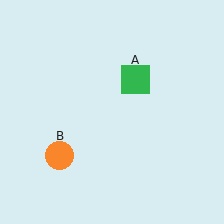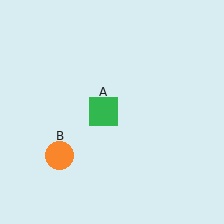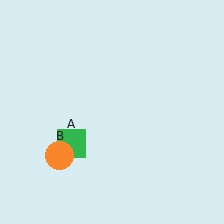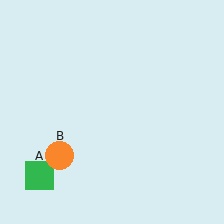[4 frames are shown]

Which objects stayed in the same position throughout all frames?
Orange circle (object B) remained stationary.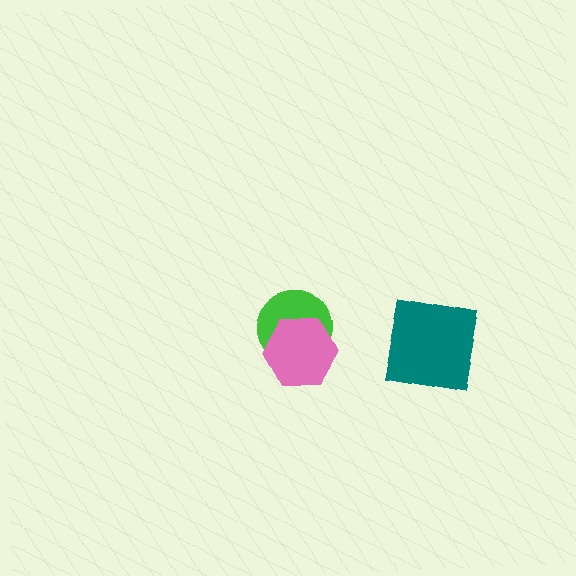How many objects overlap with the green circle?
1 object overlaps with the green circle.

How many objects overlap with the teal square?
0 objects overlap with the teal square.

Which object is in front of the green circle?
The pink hexagon is in front of the green circle.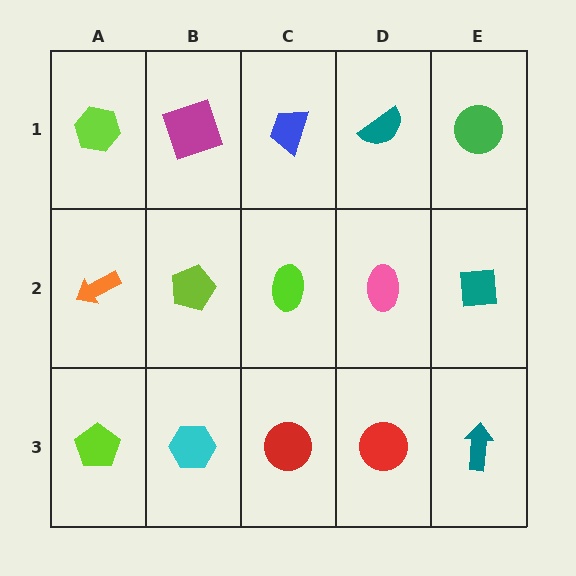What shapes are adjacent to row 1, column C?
A lime ellipse (row 2, column C), a magenta square (row 1, column B), a teal semicircle (row 1, column D).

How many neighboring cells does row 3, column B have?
3.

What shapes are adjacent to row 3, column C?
A lime ellipse (row 2, column C), a cyan hexagon (row 3, column B), a red circle (row 3, column D).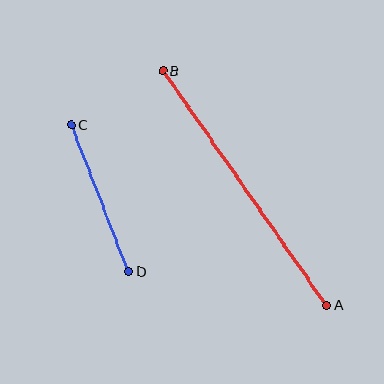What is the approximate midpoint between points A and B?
The midpoint is at approximately (245, 188) pixels.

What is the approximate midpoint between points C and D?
The midpoint is at approximately (100, 198) pixels.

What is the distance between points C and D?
The distance is approximately 158 pixels.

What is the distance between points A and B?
The distance is approximately 286 pixels.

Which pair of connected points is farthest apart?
Points A and B are farthest apart.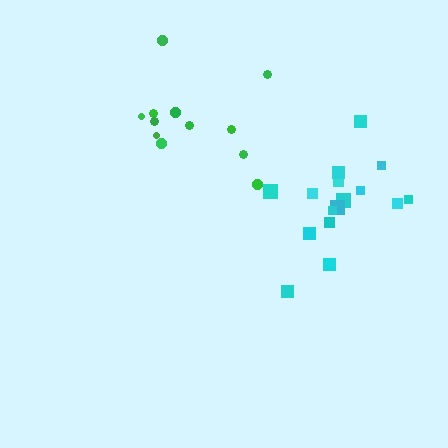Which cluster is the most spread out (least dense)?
Cyan.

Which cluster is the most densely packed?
Green.